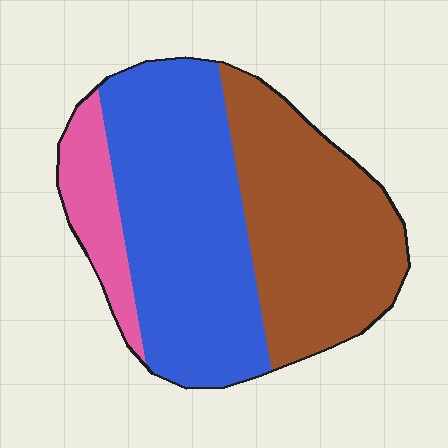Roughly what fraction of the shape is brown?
Brown covers around 40% of the shape.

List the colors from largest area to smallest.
From largest to smallest: blue, brown, pink.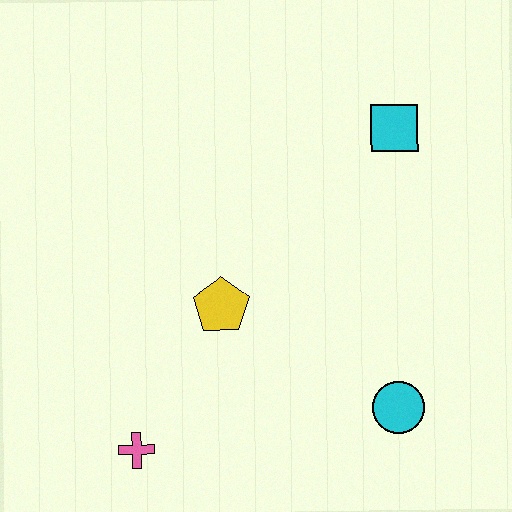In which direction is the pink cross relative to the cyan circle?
The pink cross is to the left of the cyan circle.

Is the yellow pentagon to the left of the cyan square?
Yes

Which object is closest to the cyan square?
The yellow pentagon is closest to the cyan square.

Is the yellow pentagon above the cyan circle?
Yes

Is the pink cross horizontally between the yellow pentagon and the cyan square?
No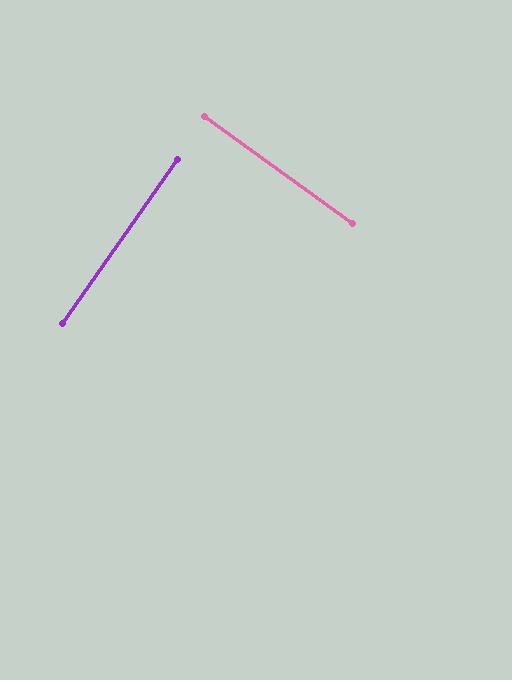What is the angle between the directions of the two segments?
Approximately 89 degrees.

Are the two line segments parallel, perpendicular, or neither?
Perpendicular — they meet at approximately 89°.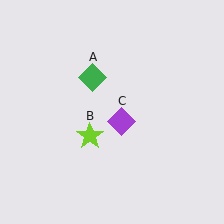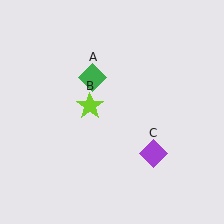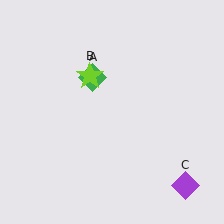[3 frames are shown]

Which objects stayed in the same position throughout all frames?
Green diamond (object A) remained stationary.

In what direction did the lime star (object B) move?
The lime star (object B) moved up.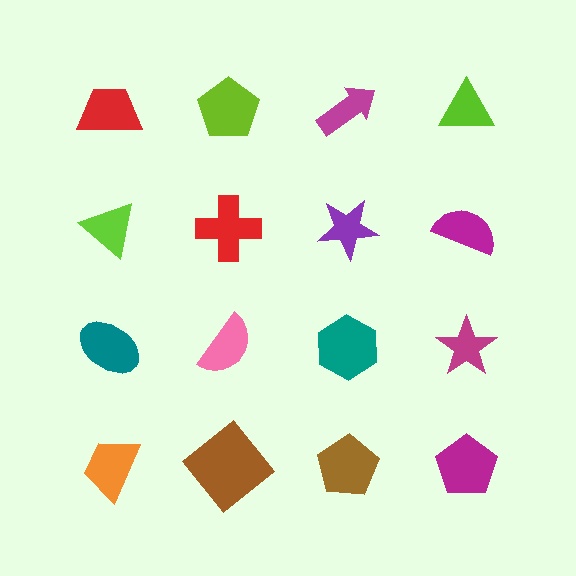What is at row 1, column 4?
A lime triangle.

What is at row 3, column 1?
A teal ellipse.